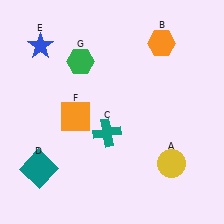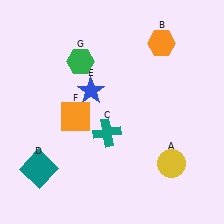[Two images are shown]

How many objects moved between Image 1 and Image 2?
1 object moved between the two images.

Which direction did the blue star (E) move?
The blue star (E) moved right.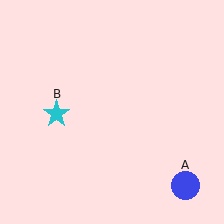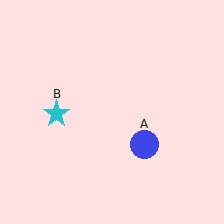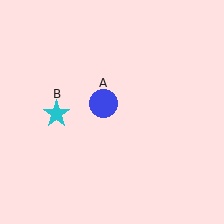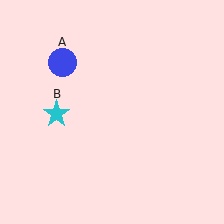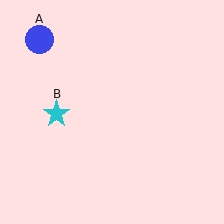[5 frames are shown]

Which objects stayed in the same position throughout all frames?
Cyan star (object B) remained stationary.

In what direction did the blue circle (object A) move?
The blue circle (object A) moved up and to the left.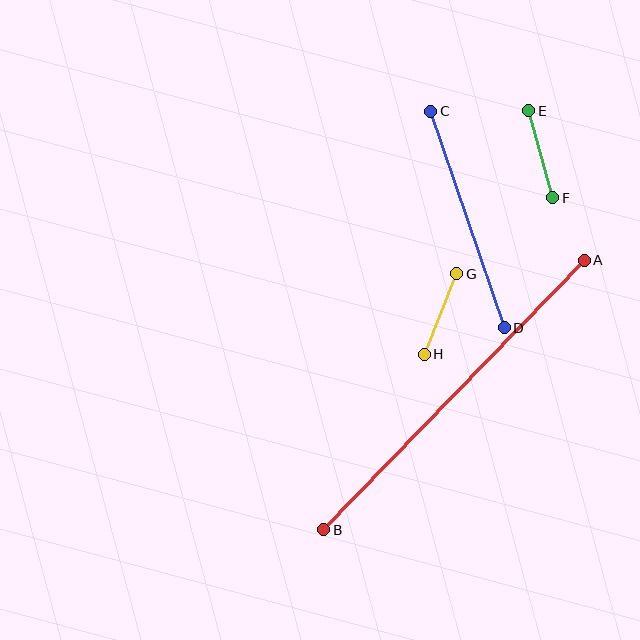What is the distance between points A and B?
The distance is approximately 375 pixels.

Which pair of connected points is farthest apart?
Points A and B are farthest apart.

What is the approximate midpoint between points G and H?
The midpoint is at approximately (440, 314) pixels.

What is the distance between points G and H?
The distance is approximately 87 pixels.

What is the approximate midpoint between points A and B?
The midpoint is at approximately (454, 395) pixels.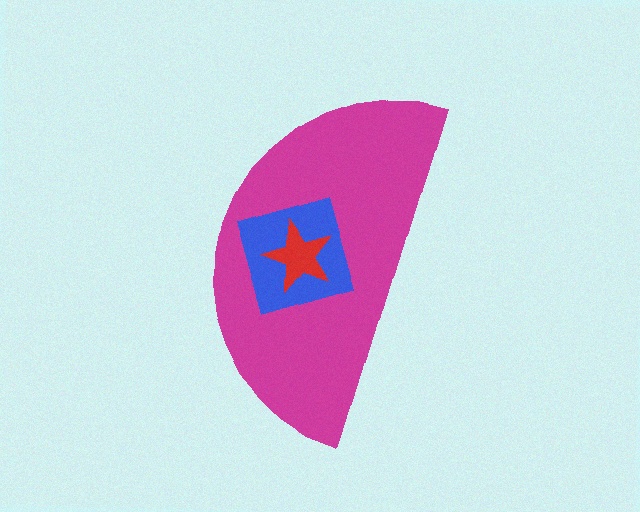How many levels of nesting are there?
3.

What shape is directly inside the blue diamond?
The red star.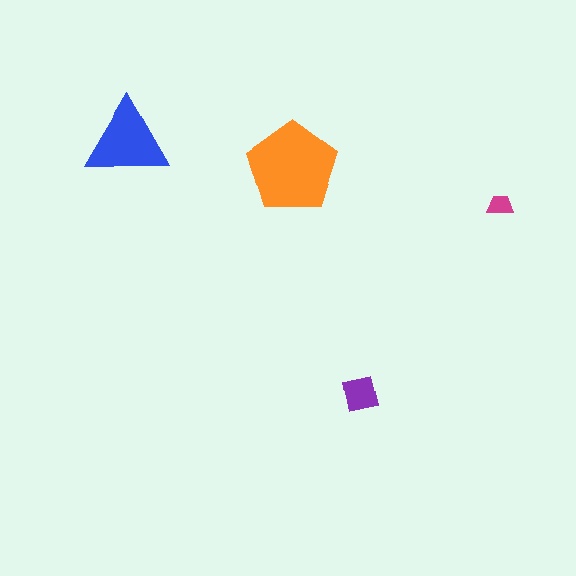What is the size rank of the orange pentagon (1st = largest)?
1st.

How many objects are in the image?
There are 4 objects in the image.